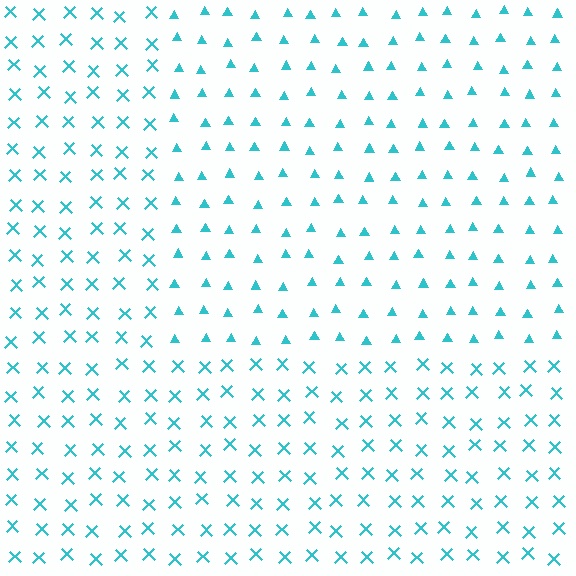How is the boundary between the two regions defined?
The boundary is defined by a change in element shape: triangles inside vs. X marks outside. All elements share the same color and spacing.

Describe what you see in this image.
The image is filled with small cyan elements arranged in a uniform grid. A rectangle-shaped region contains triangles, while the surrounding area contains X marks. The boundary is defined purely by the change in element shape.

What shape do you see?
I see a rectangle.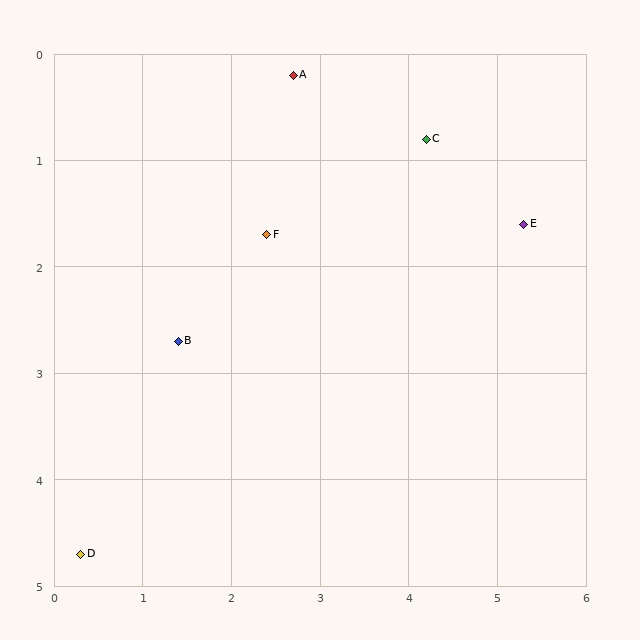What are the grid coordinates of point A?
Point A is at approximately (2.7, 0.2).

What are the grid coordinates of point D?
Point D is at approximately (0.3, 4.7).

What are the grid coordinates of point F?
Point F is at approximately (2.4, 1.7).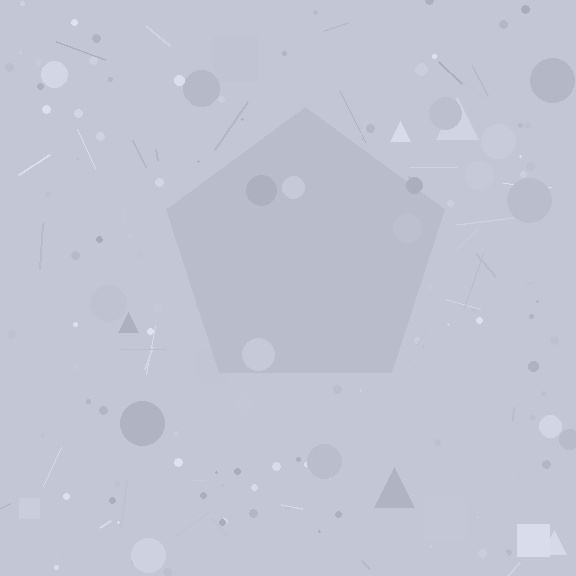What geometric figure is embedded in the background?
A pentagon is embedded in the background.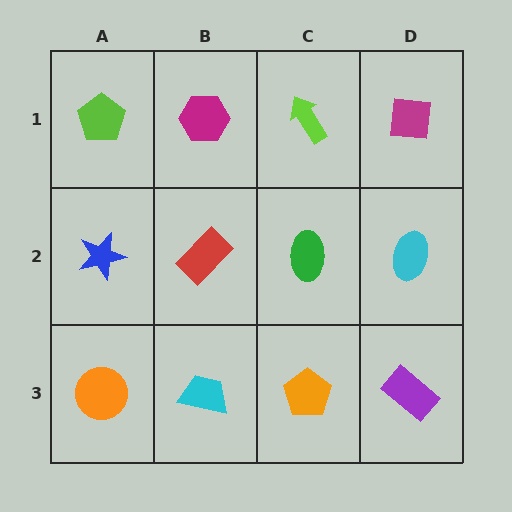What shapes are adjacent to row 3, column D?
A cyan ellipse (row 2, column D), an orange pentagon (row 3, column C).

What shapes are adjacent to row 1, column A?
A blue star (row 2, column A), a magenta hexagon (row 1, column B).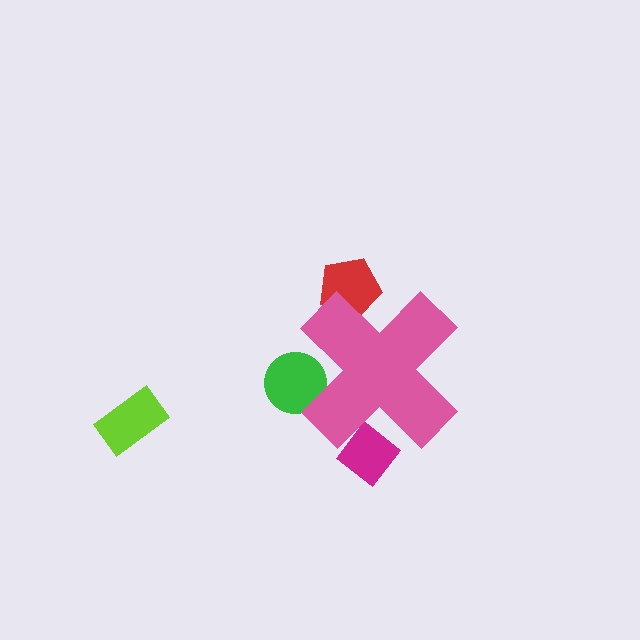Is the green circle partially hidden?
Yes, the green circle is partially hidden behind the pink cross.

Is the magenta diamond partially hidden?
Yes, the magenta diamond is partially hidden behind the pink cross.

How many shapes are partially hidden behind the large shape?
4 shapes are partially hidden.